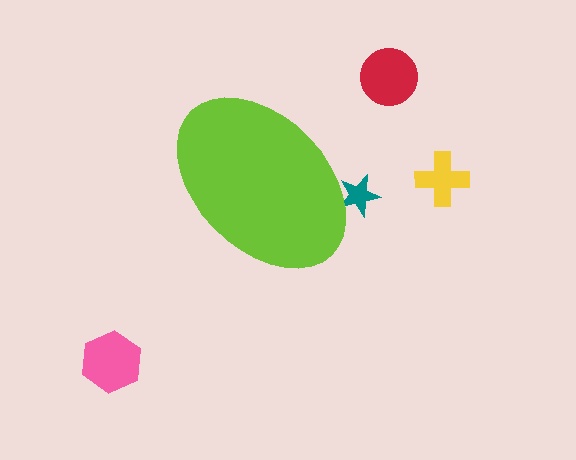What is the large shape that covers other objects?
A lime ellipse.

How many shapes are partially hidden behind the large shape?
1 shape is partially hidden.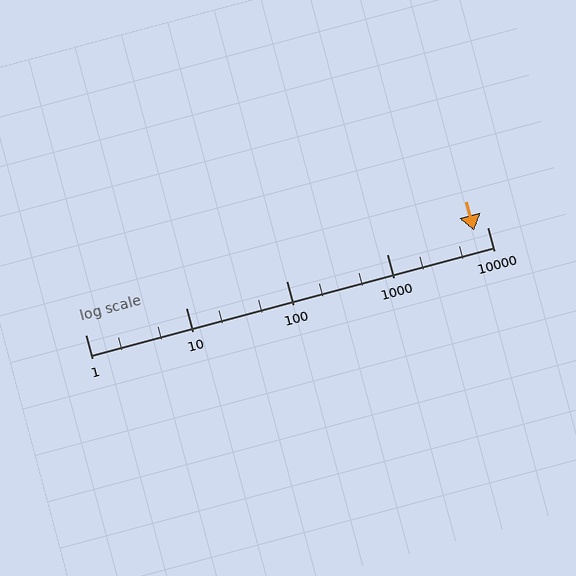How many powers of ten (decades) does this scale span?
The scale spans 4 decades, from 1 to 10000.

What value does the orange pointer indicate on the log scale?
The pointer indicates approximately 7400.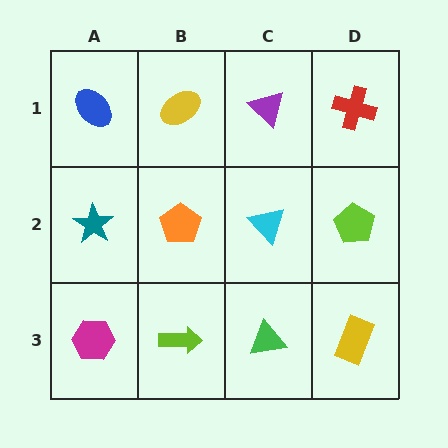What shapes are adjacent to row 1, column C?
A cyan triangle (row 2, column C), a yellow ellipse (row 1, column B), a red cross (row 1, column D).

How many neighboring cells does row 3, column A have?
2.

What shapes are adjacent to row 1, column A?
A teal star (row 2, column A), a yellow ellipse (row 1, column B).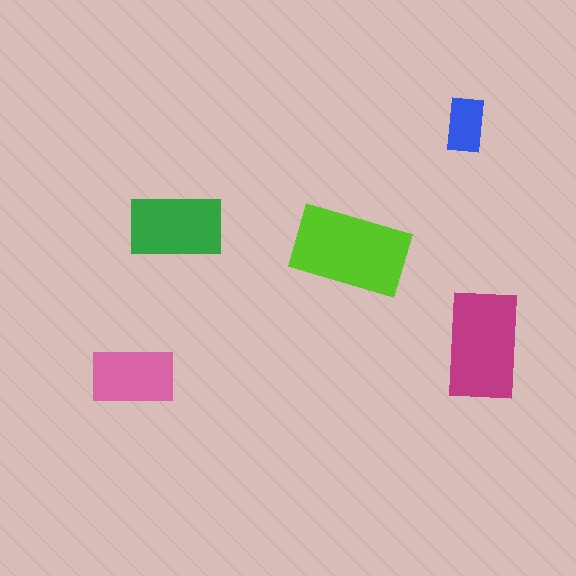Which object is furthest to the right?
The magenta rectangle is rightmost.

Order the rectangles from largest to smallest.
the lime one, the magenta one, the green one, the pink one, the blue one.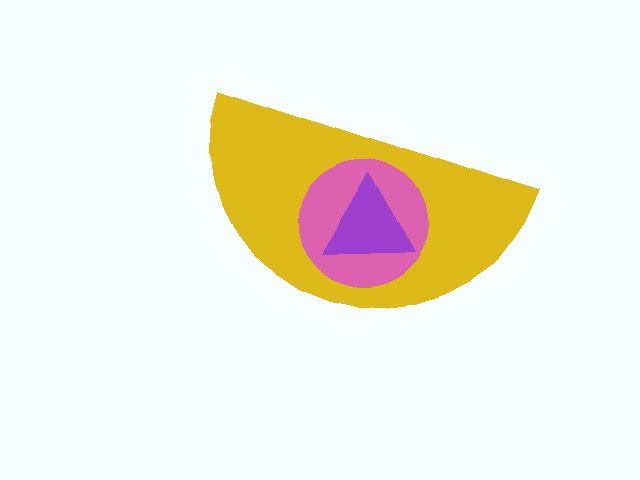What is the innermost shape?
The purple triangle.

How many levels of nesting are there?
3.